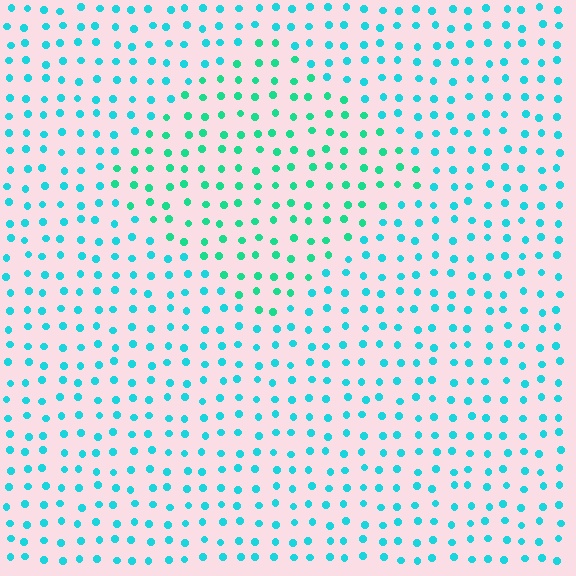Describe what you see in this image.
The image is filled with small cyan elements in a uniform arrangement. A diamond-shaped region is visible where the elements are tinted to a slightly different hue, forming a subtle color boundary.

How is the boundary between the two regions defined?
The boundary is defined purely by a slight shift in hue (about 27 degrees). Spacing, size, and orientation are identical on both sides.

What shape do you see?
I see a diamond.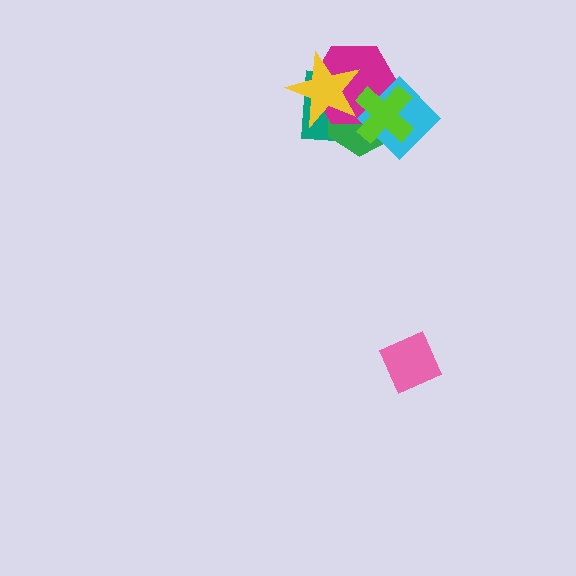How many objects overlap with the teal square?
5 objects overlap with the teal square.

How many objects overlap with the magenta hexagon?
5 objects overlap with the magenta hexagon.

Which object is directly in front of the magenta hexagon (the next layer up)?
The cyan diamond is directly in front of the magenta hexagon.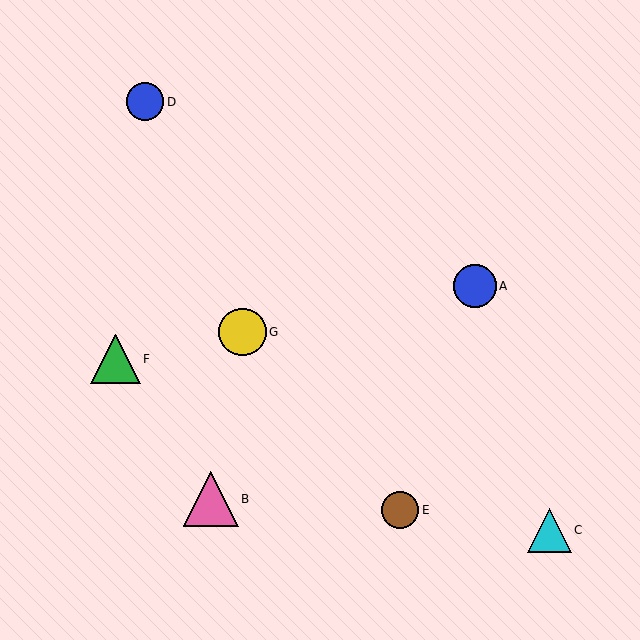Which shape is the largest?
The pink triangle (labeled B) is the largest.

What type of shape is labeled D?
Shape D is a blue circle.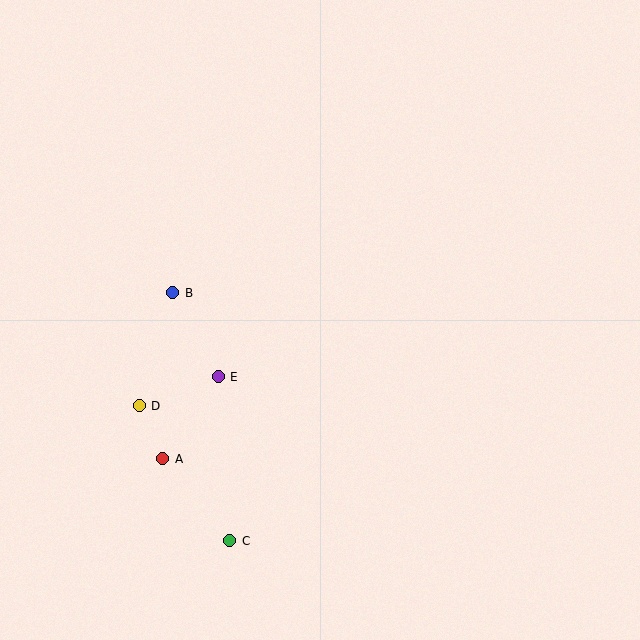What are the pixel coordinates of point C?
Point C is at (230, 541).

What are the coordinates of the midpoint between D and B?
The midpoint between D and B is at (156, 349).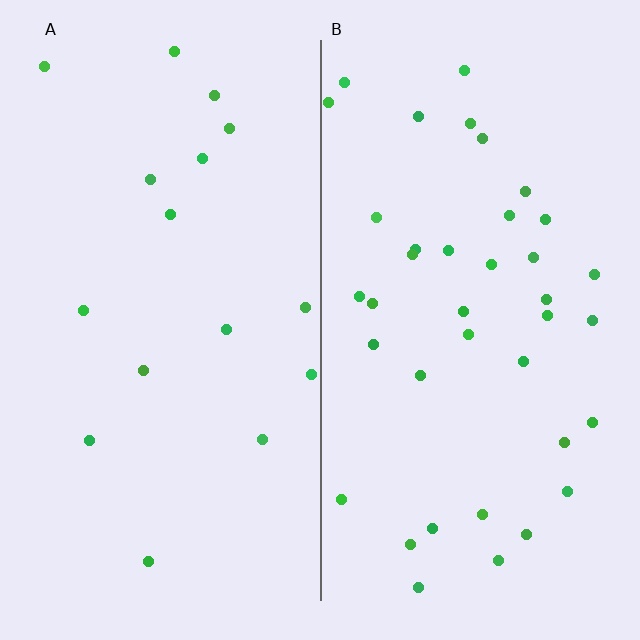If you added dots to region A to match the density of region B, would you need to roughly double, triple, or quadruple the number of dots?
Approximately double.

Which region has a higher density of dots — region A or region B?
B (the right).